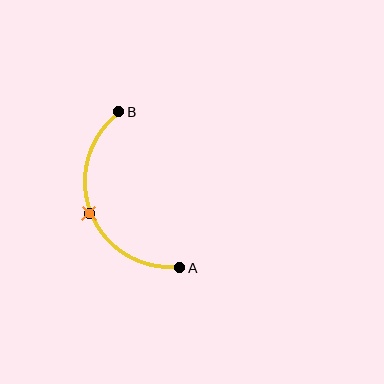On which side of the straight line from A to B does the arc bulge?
The arc bulges to the left of the straight line connecting A and B.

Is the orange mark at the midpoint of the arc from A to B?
Yes. The orange mark lies on the arc at equal arc-length from both A and B — it is the arc midpoint.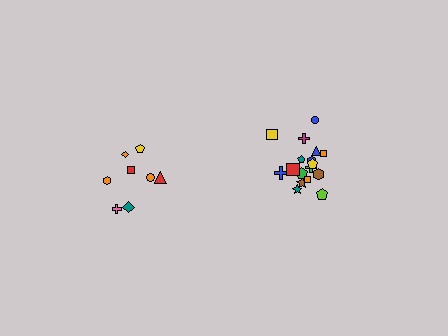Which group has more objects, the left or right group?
The right group.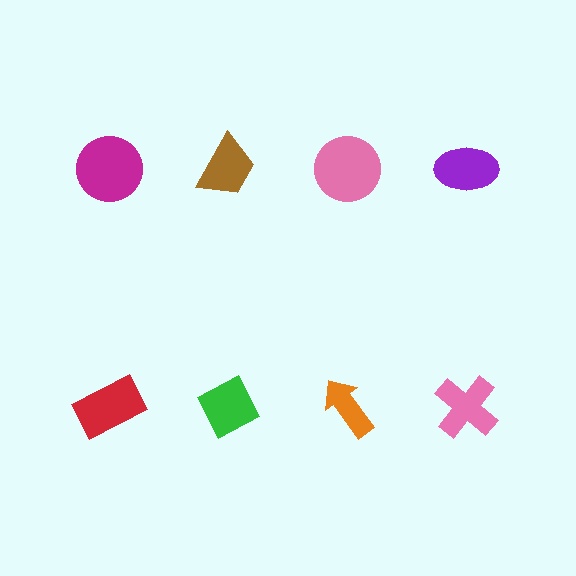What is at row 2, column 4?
A pink cross.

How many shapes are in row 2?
4 shapes.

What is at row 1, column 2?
A brown trapezoid.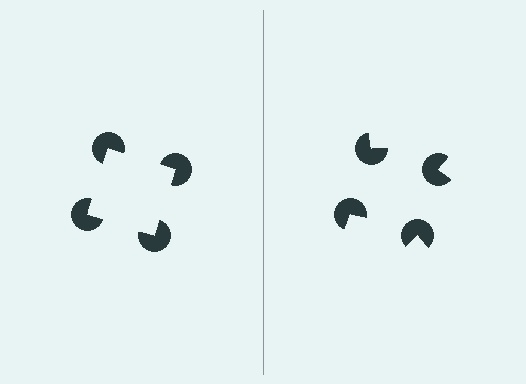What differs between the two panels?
The pac-man discs are positioned identically on both sides; only the wedge orientations differ. On the left they align to a square; on the right they are misaligned.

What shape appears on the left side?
An illusory square.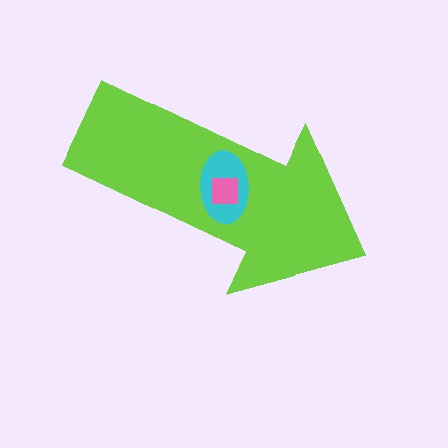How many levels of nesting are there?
3.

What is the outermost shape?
The lime arrow.